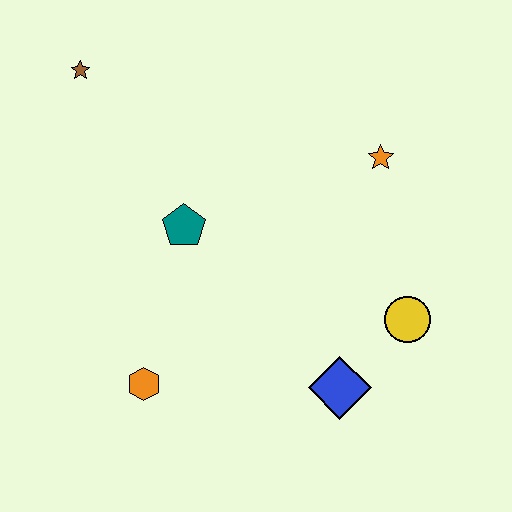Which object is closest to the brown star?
The teal pentagon is closest to the brown star.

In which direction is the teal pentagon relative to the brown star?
The teal pentagon is below the brown star.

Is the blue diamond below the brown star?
Yes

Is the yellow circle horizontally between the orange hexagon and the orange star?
No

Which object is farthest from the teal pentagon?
The yellow circle is farthest from the teal pentagon.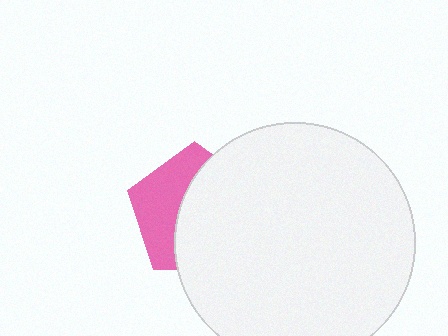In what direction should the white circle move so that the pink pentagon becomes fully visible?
The white circle should move right. That is the shortest direction to clear the overlap and leave the pink pentagon fully visible.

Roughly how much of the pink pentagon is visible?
A small part of it is visible (roughly 40%).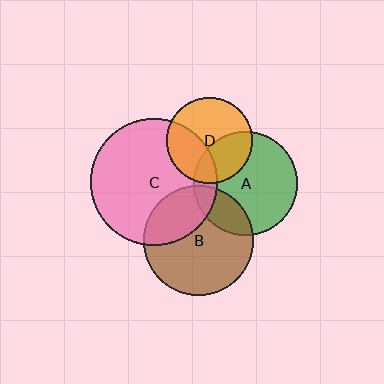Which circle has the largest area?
Circle C (pink).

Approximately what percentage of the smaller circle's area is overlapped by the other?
Approximately 35%.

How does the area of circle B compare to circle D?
Approximately 1.6 times.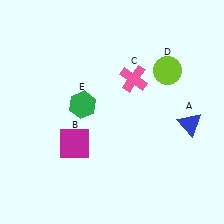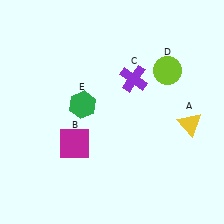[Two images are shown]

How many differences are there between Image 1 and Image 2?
There are 2 differences between the two images.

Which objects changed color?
A changed from blue to yellow. C changed from pink to purple.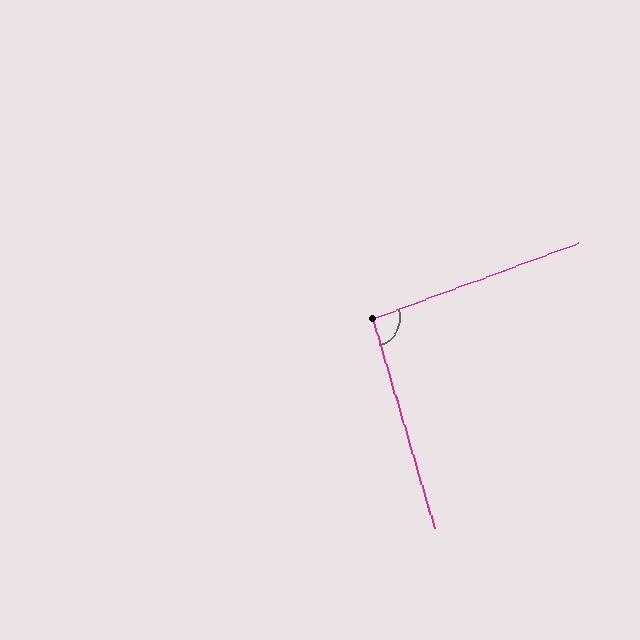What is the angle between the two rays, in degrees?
Approximately 94 degrees.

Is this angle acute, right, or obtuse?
It is approximately a right angle.